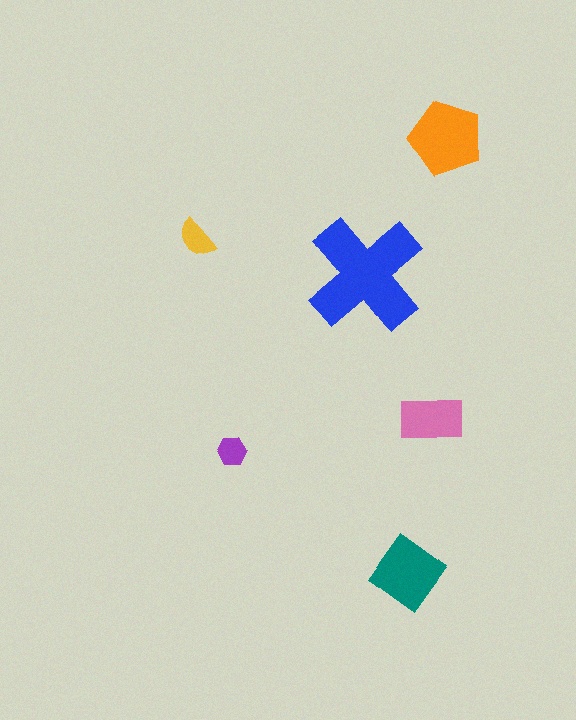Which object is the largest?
The blue cross.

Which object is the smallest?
The purple hexagon.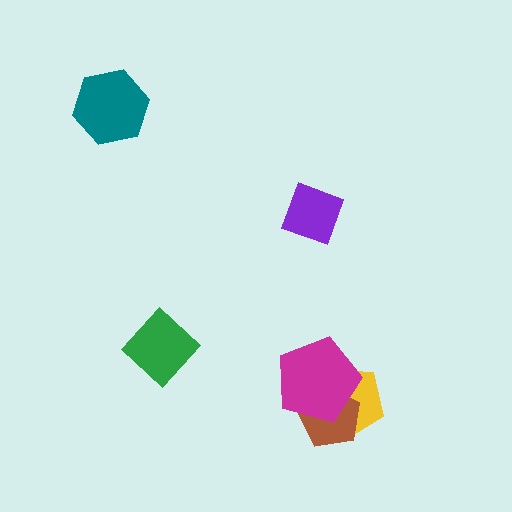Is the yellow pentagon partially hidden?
Yes, it is partially covered by another shape.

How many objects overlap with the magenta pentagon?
2 objects overlap with the magenta pentagon.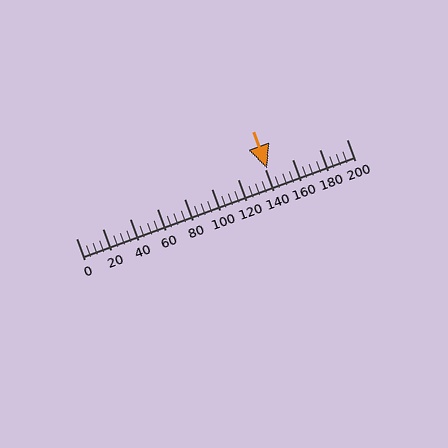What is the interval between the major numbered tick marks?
The major tick marks are spaced 20 units apart.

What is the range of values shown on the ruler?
The ruler shows values from 0 to 200.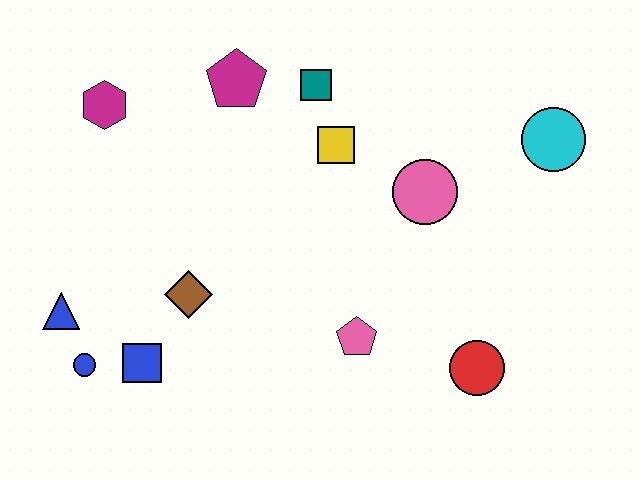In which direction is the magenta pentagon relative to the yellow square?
The magenta pentagon is to the left of the yellow square.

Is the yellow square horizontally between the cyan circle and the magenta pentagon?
Yes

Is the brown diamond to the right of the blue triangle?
Yes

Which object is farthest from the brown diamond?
The cyan circle is farthest from the brown diamond.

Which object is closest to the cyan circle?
The pink circle is closest to the cyan circle.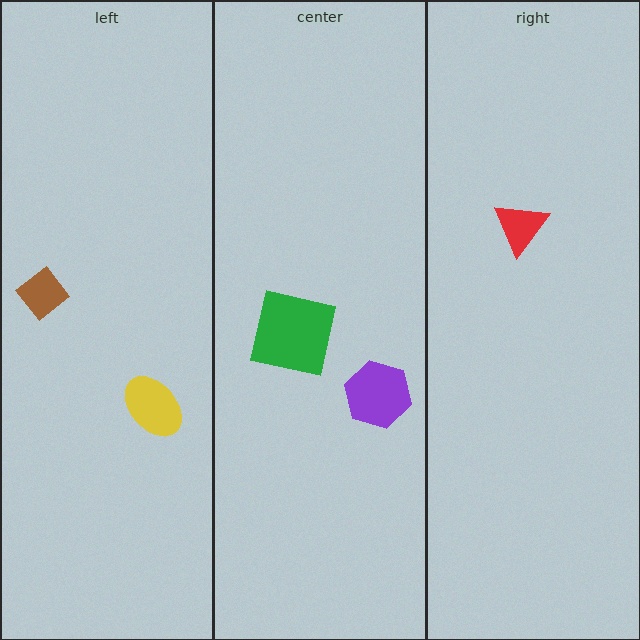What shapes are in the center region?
The green square, the purple hexagon.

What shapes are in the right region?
The red triangle.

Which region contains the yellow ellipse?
The left region.